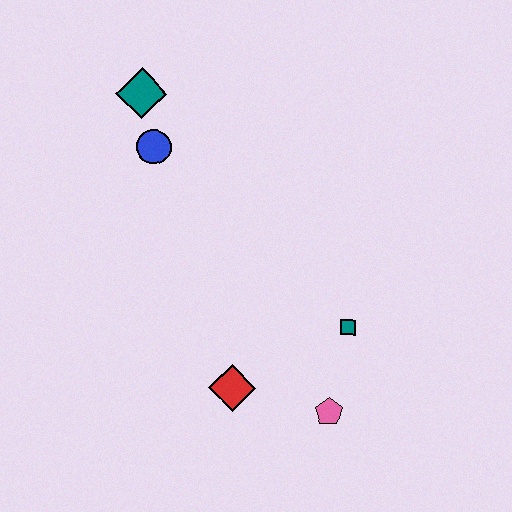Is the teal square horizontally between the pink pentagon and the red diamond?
No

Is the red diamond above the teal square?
No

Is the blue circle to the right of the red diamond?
No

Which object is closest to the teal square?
The pink pentagon is closest to the teal square.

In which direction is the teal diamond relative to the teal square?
The teal diamond is above the teal square.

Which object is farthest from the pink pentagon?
The teal diamond is farthest from the pink pentagon.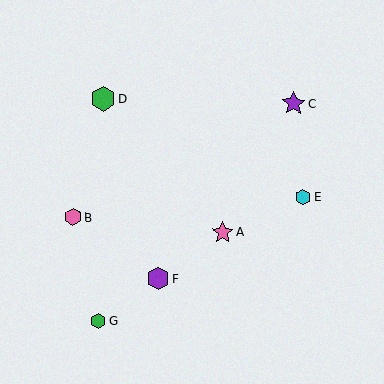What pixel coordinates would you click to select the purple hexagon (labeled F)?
Click at (158, 279) to select the purple hexagon F.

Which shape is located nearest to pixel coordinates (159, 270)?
The purple hexagon (labeled F) at (158, 279) is nearest to that location.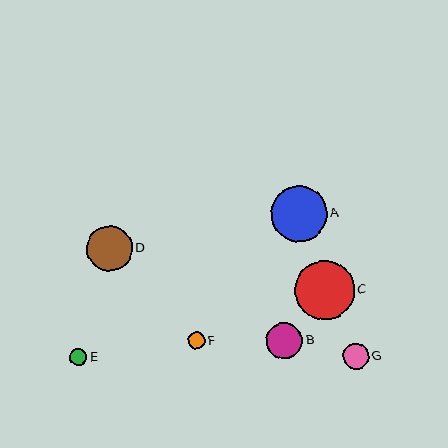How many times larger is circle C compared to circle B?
Circle C is approximately 1.6 times the size of circle B.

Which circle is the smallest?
Circle F is the smallest with a size of approximately 17 pixels.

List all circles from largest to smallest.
From largest to smallest: C, A, D, B, G, E, F.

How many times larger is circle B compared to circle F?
Circle B is approximately 2.1 times the size of circle F.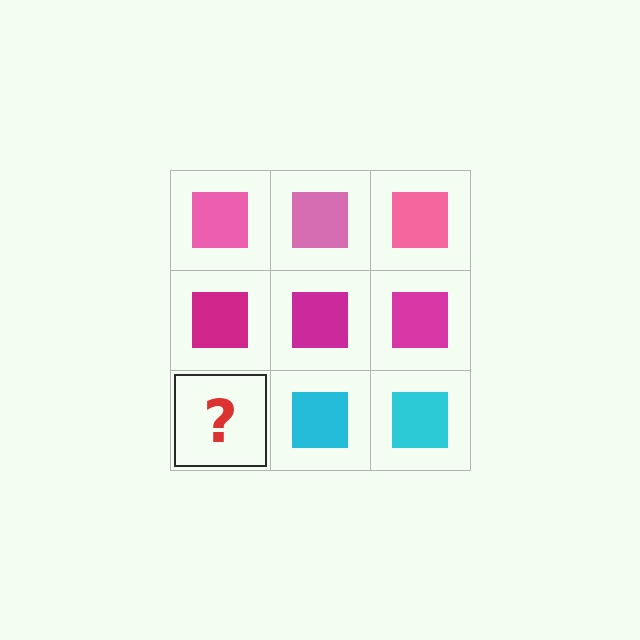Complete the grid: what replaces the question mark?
The question mark should be replaced with a cyan square.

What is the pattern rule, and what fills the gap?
The rule is that each row has a consistent color. The gap should be filled with a cyan square.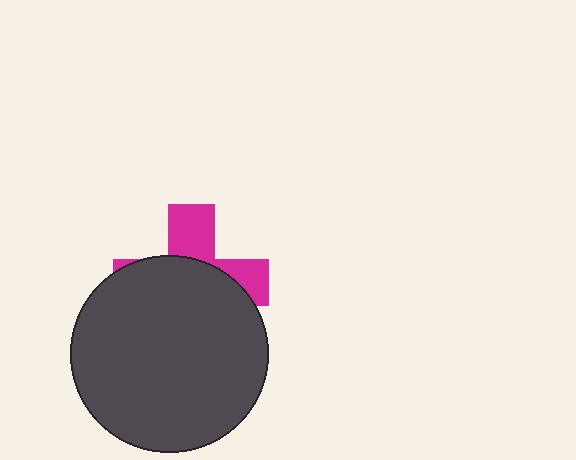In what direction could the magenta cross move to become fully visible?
The magenta cross could move up. That would shift it out from behind the dark gray circle entirely.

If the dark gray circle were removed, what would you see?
You would see the complete magenta cross.